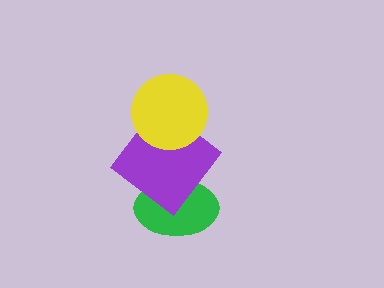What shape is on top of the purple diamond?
The yellow circle is on top of the purple diamond.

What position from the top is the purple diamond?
The purple diamond is 2nd from the top.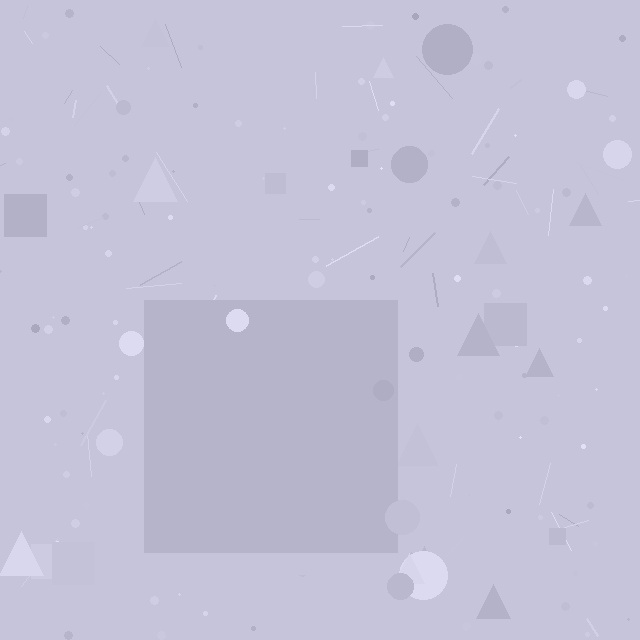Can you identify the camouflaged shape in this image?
The camouflaged shape is a square.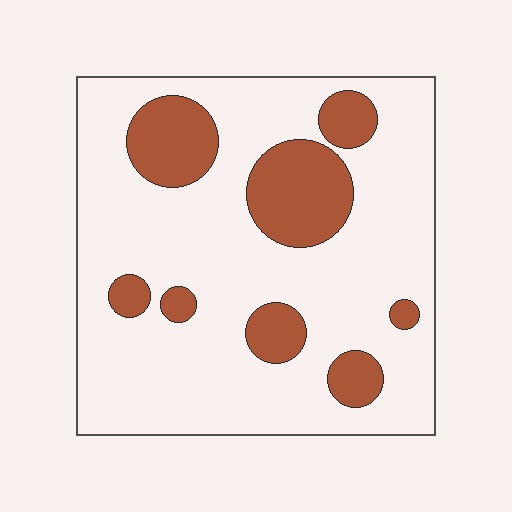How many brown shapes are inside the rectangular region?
8.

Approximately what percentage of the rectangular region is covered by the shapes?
Approximately 20%.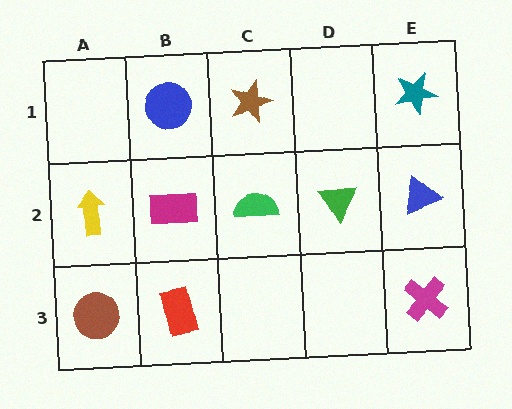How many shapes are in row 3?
3 shapes.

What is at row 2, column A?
A yellow arrow.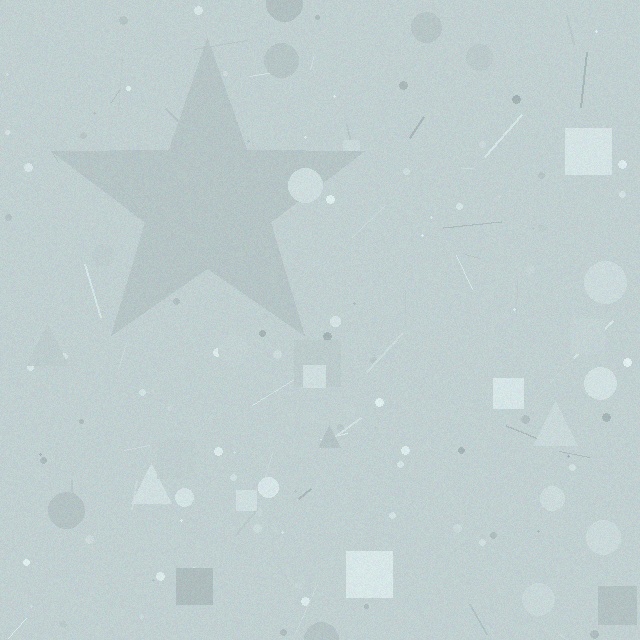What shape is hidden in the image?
A star is hidden in the image.